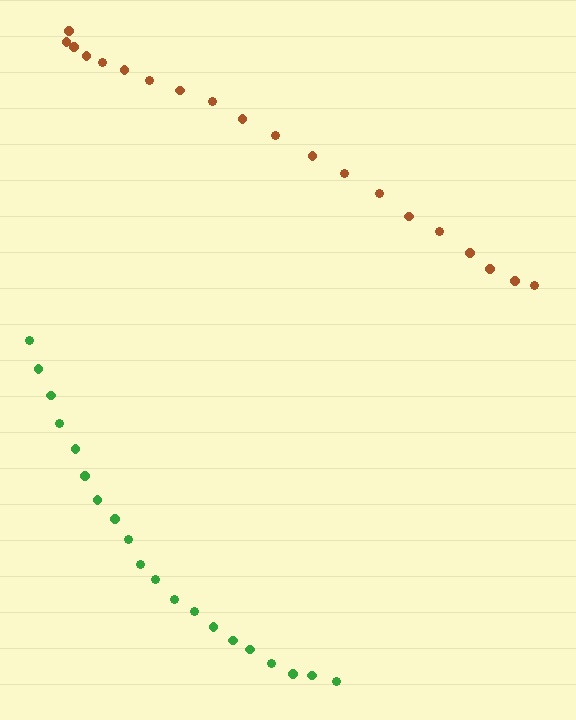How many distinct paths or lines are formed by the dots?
There are 2 distinct paths.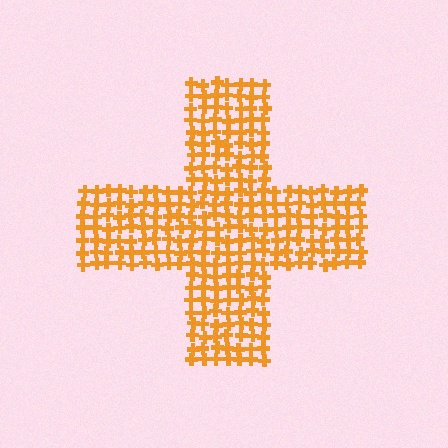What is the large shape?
The large shape is a cross.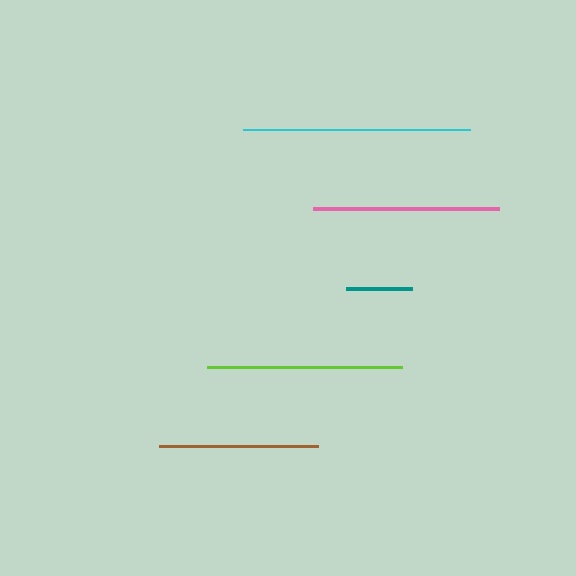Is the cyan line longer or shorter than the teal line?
The cyan line is longer than the teal line.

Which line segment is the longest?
The cyan line is the longest at approximately 227 pixels.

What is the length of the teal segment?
The teal segment is approximately 66 pixels long.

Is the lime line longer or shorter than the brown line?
The lime line is longer than the brown line.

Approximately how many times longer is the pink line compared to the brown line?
The pink line is approximately 1.2 times the length of the brown line.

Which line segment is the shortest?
The teal line is the shortest at approximately 66 pixels.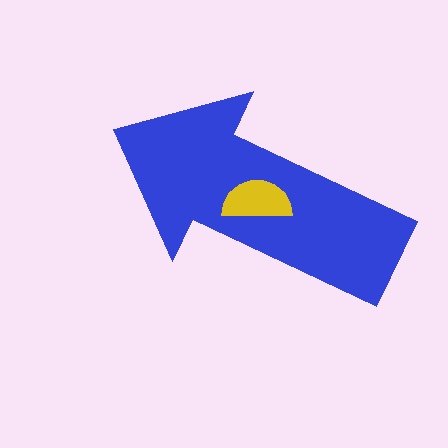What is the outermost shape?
The blue arrow.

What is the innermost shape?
The yellow semicircle.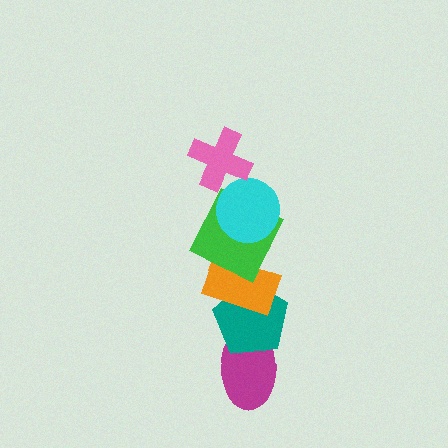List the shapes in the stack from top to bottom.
From top to bottom: the pink cross, the cyan circle, the green square, the orange rectangle, the teal pentagon, the magenta ellipse.